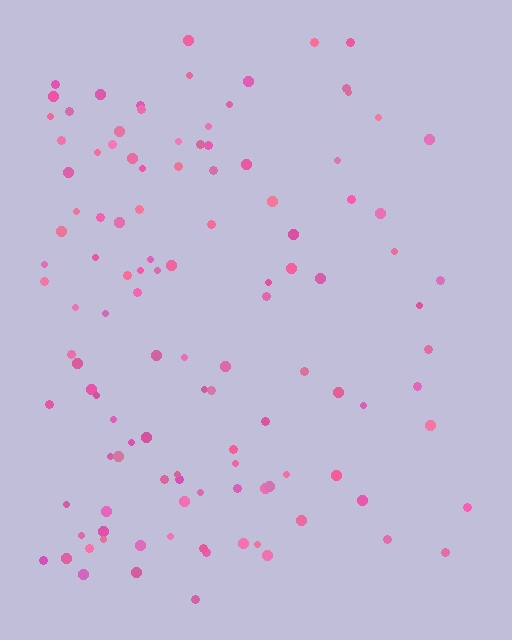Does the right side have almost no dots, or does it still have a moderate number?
Still a moderate number, just noticeably fewer than the left.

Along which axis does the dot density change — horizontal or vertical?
Horizontal.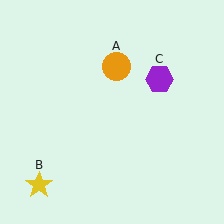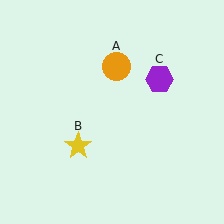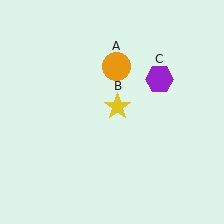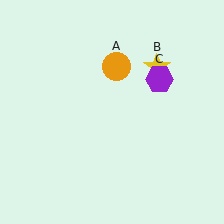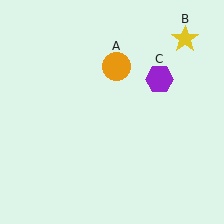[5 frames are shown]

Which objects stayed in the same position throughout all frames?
Orange circle (object A) and purple hexagon (object C) remained stationary.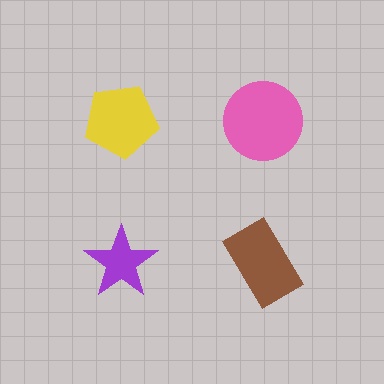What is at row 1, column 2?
A pink circle.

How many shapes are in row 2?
2 shapes.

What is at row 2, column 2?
A brown rectangle.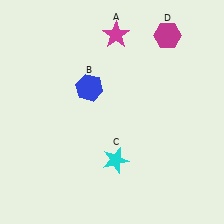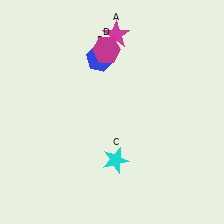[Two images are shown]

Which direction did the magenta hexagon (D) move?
The magenta hexagon (D) moved left.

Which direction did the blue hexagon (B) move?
The blue hexagon (B) moved up.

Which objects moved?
The objects that moved are: the blue hexagon (B), the magenta hexagon (D).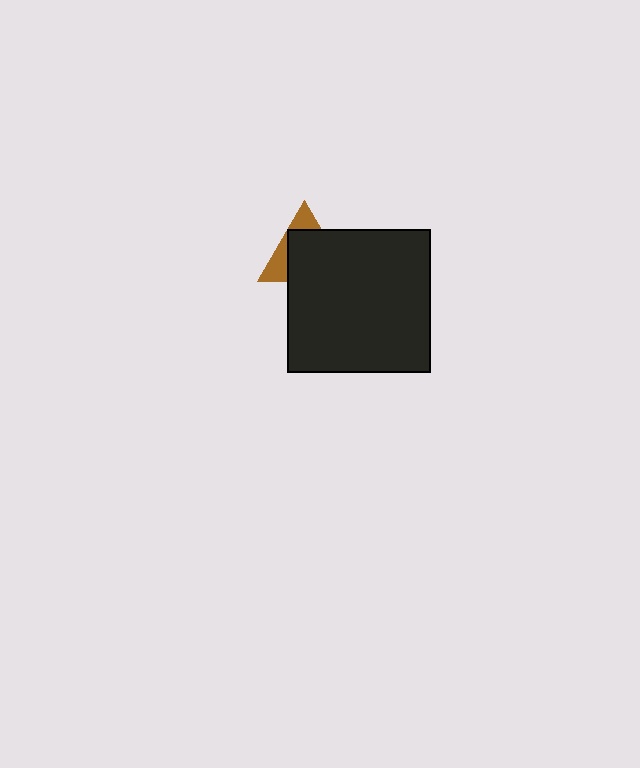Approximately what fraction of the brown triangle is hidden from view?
Roughly 66% of the brown triangle is hidden behind the black square.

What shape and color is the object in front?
The object in front is a black square.